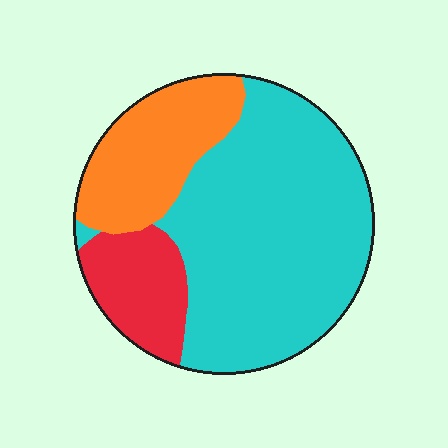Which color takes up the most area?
Cyan, at roughly 60%.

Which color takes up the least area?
Red, at roughly 15%.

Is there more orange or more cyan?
Cyan.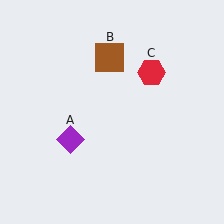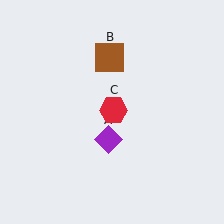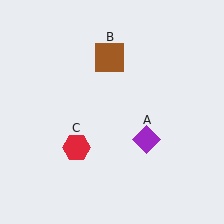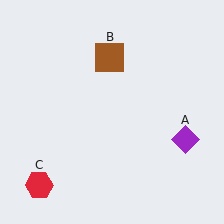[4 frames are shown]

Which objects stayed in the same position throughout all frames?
Brown square (object B) remained stationary.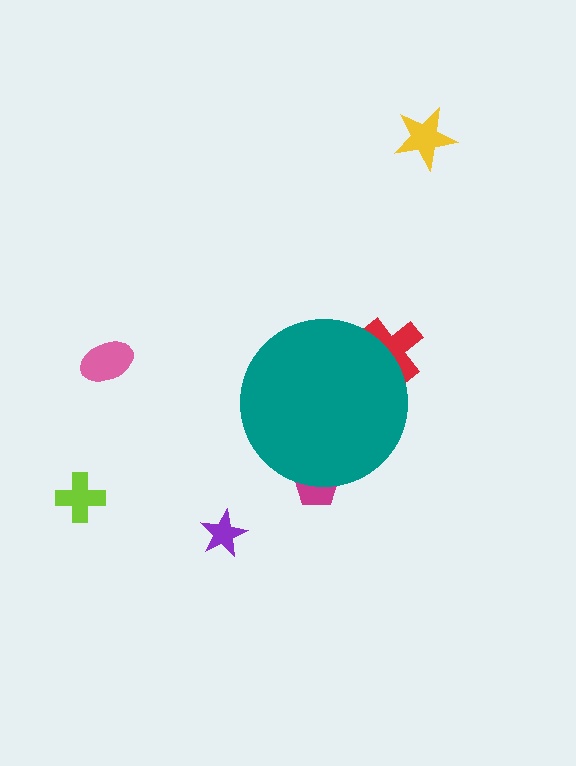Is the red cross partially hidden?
Yes, the red cross is partially hidden behind the teal circle.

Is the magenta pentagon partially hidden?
Yes, the magenta pentagon is partially hidden behind the teal circle.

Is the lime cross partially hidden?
No, the lime cross is fully visible.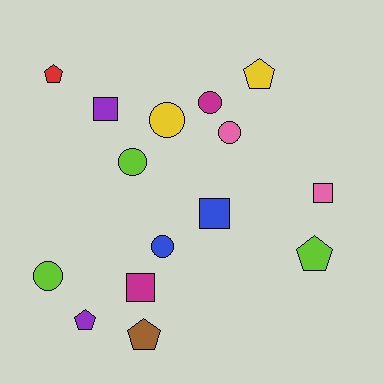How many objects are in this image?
There are 15 objects.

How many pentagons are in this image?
There are 5 pentagons.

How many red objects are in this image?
There is 1 red object.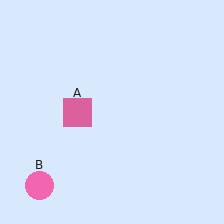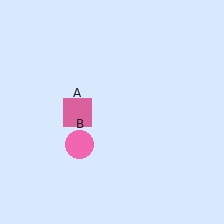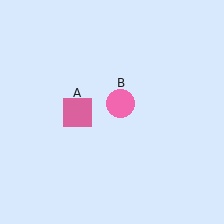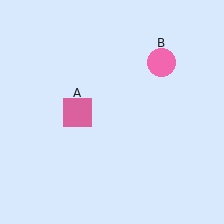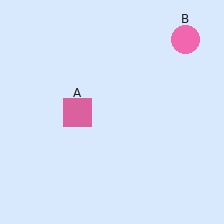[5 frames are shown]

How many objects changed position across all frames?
1 object changed position: pink circle (object B).